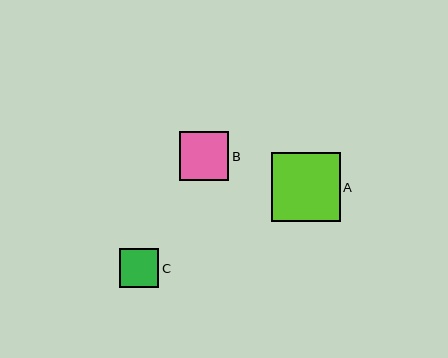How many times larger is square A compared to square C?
Square A is approximately 1.7 times the size of square C.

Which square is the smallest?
Square C is the smallest with a size of approximately 39 pixels.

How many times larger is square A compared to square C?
Square A is approximately 1.7 times the size of square C.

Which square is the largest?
Square A is the largest with a size of approximately 69 pixels.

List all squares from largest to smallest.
From largest to smallest: A, B, C.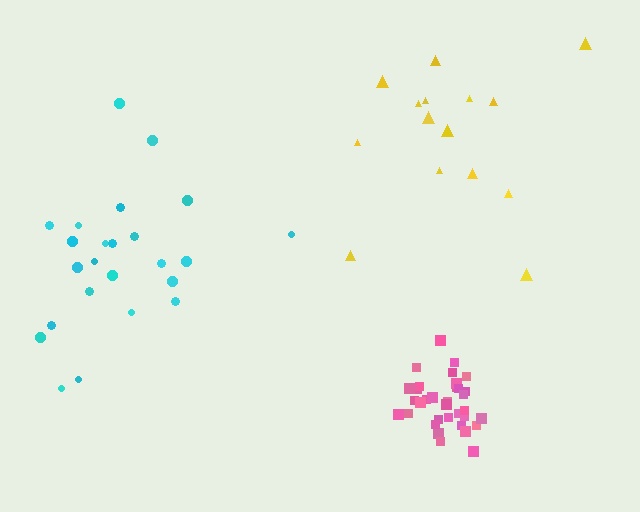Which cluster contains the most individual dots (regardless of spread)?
Pink (34).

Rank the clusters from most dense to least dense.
pink, cyan, yellow.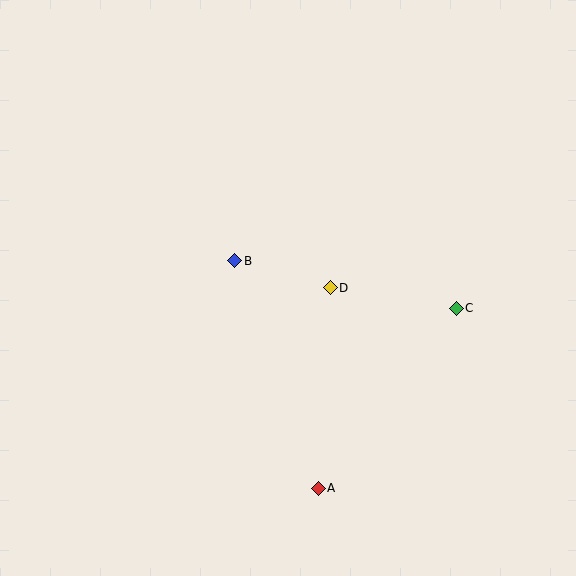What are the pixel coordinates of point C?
Point C is at (456, 308).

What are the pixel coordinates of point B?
Point B is at (235, 261).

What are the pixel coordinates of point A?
Point A is at (318, 488).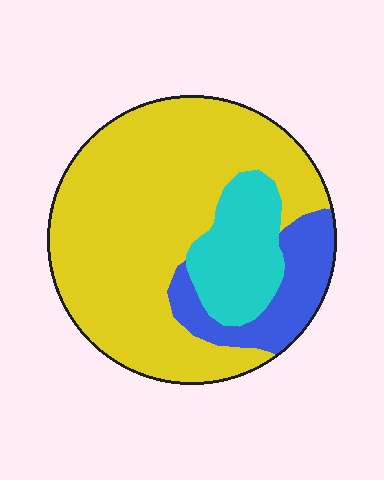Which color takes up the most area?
Yellow, at roughly 70%.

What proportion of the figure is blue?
Blue takes up less than a quarter of the figure.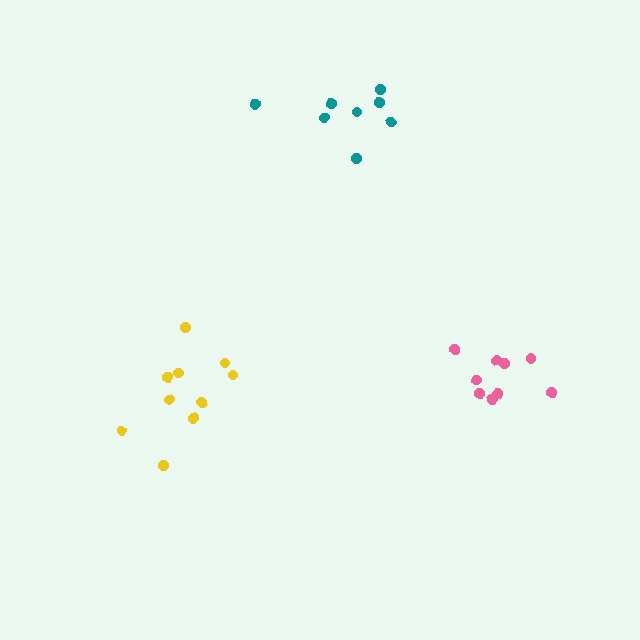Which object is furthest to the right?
The pink cluster is rightmost.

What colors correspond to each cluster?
The clusters are colored: teal, pink, yellow.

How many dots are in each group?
Group 1: 8 dots, Group 2: 9 dots, Group 3: 10 dots (27 total).